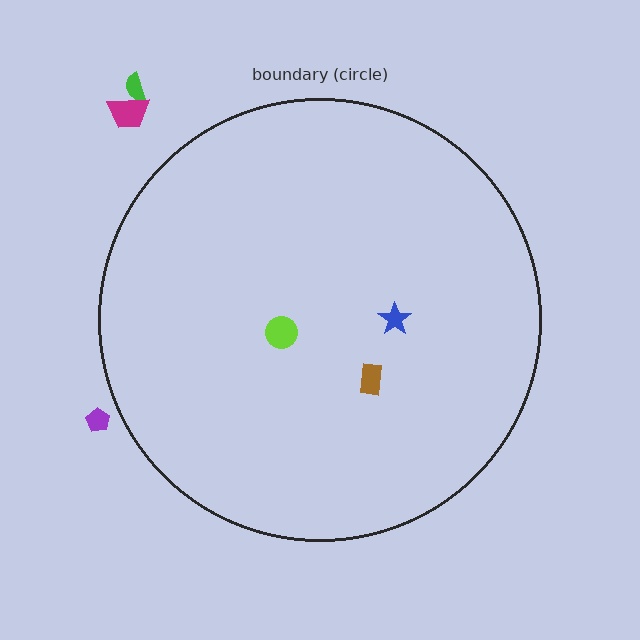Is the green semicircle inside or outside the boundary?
Outside.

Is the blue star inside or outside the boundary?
Inside.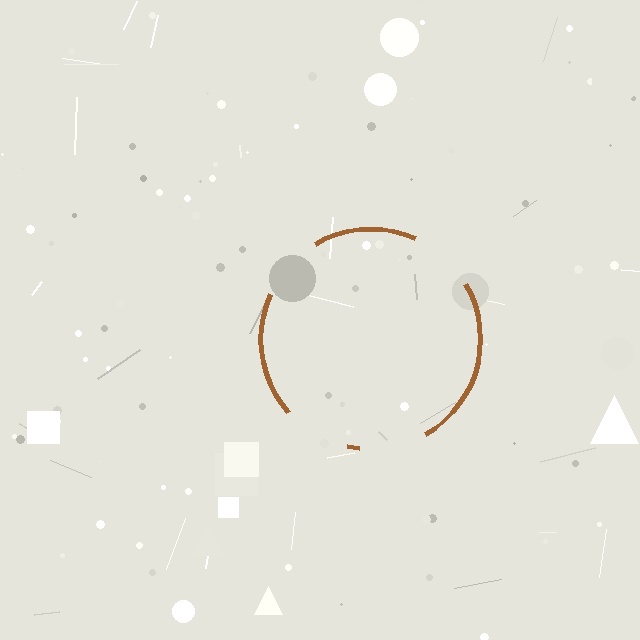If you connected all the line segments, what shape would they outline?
They would outline a circle.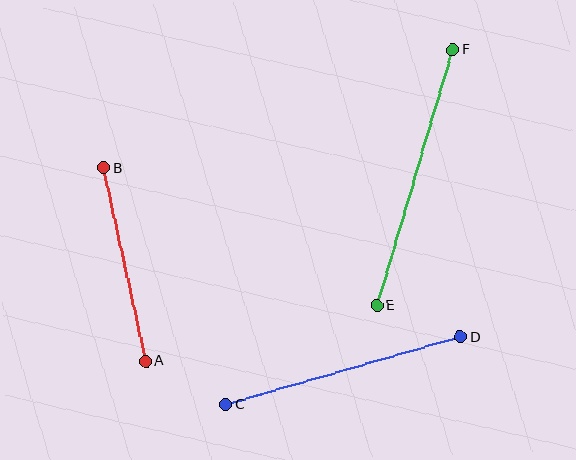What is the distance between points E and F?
The distance is approximately 267 pixels.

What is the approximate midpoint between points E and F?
The midpoint is at approximately (415, 178) pixels.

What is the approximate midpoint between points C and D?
The midpoint is at approximately (343, 371) pixels.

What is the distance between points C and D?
The distance is approximately 245 pixels.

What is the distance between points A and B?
The distance is approximately 198 pixels.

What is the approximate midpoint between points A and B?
The midpoint is at approximately (125, 265) pixels.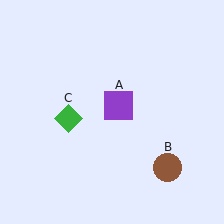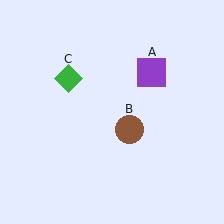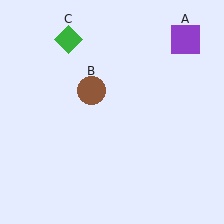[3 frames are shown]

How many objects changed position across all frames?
3 objects changed position: purple square (object A), brown circle (object B), green diamond (object C).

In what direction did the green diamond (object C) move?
The green diamond (object C) moved up.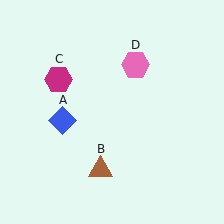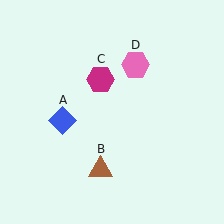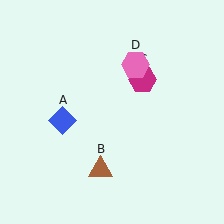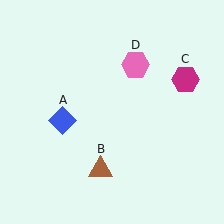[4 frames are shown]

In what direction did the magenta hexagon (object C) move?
The magenta hexagon (object C) moved right.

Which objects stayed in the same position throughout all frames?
Blue diamond (object A) and brown triangle (object B) and pink hexagon (object D) remained stationary.